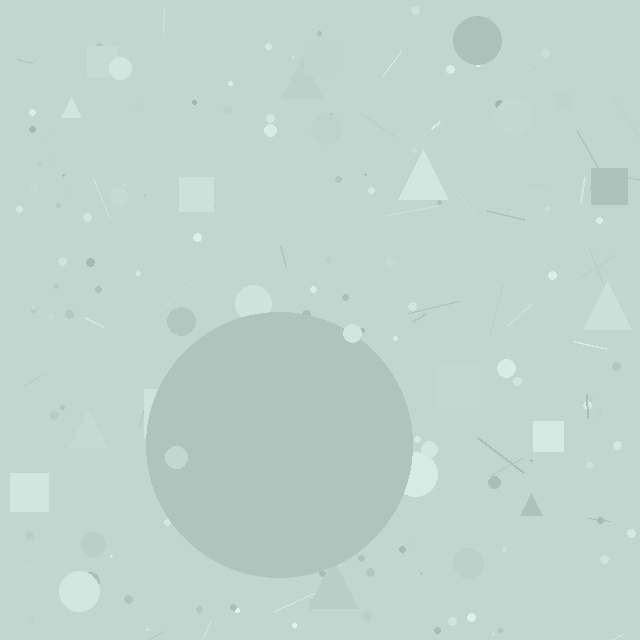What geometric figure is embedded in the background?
A circle is embedded in the background.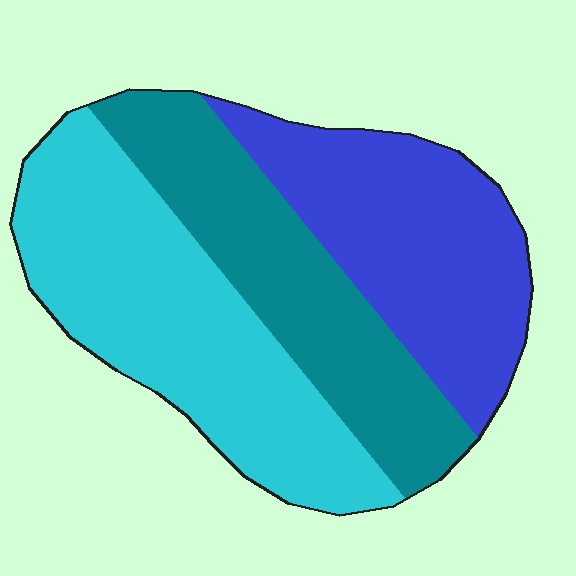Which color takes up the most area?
Cyan, at roughly 40%.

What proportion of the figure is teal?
Teal takes up between a sixth and a third of the figure.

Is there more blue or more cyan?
Cyan.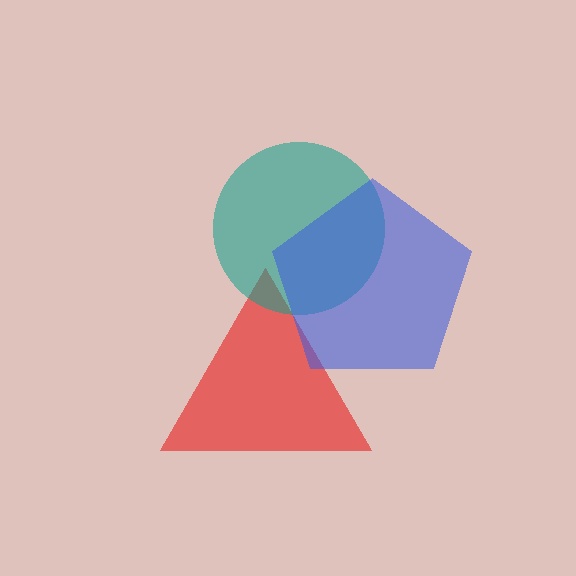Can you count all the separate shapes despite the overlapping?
Yes, there are 3 separate shapes.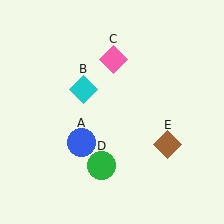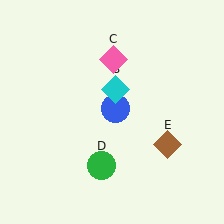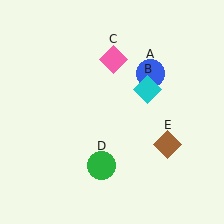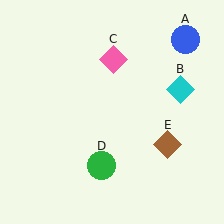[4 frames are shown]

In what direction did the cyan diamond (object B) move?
The cyan diamond (object B) moved right.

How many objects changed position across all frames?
2 objects changed position: blue circle (object A), cyan diamond (object B).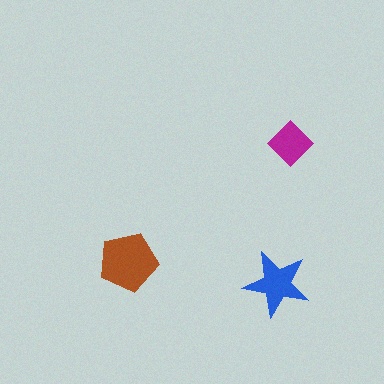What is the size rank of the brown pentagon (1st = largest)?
1st.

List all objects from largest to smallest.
The brown pentagon, the blue star, the magenta diamond.